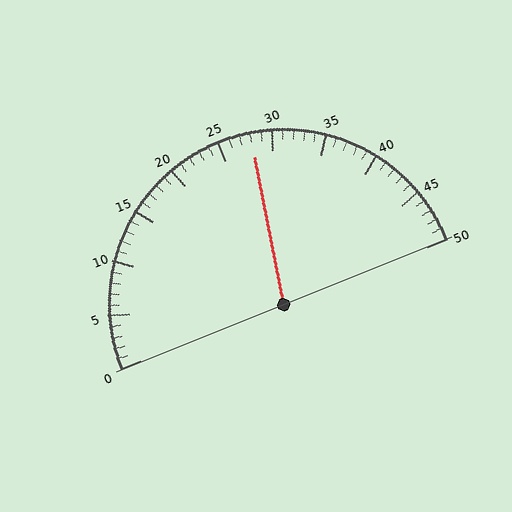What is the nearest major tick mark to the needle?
The nearest major tick mark is 30.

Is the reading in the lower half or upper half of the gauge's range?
The reading is in the upper half of the range (0 to 50).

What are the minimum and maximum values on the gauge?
The gauge ranges from 0 to 50.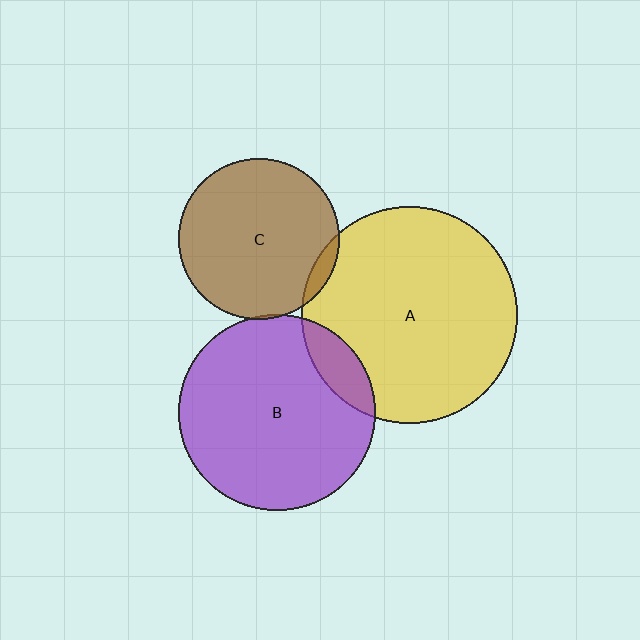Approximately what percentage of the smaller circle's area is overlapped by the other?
Approximately 10%.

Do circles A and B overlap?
Yes.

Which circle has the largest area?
Circle A (yellow).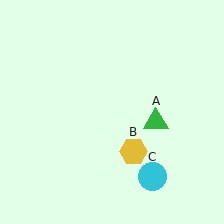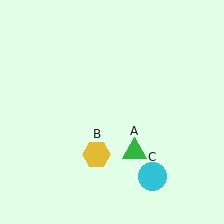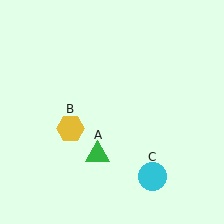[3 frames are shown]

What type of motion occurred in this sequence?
The green triangle (object A), yellow hexagon (object B) rotated clockwise around the center of the scene.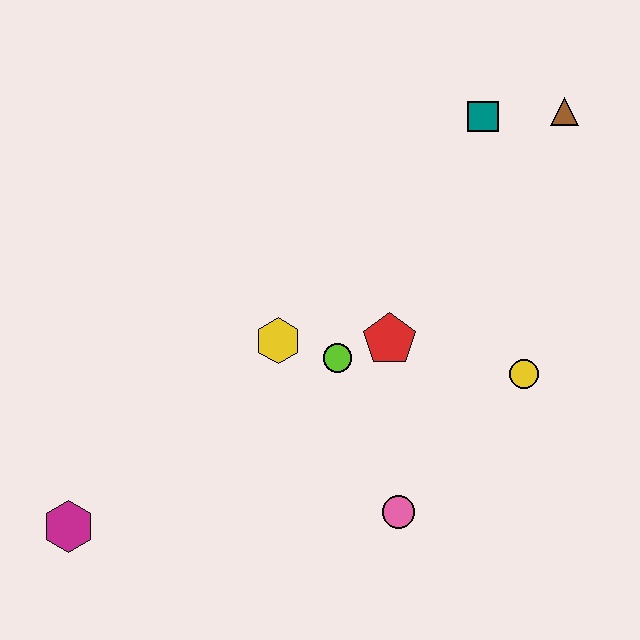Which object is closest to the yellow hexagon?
The lime circle is closest to the yellow hexagon.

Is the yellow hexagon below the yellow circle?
No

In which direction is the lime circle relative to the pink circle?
The lime circle is above the pink circle.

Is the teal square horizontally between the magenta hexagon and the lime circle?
No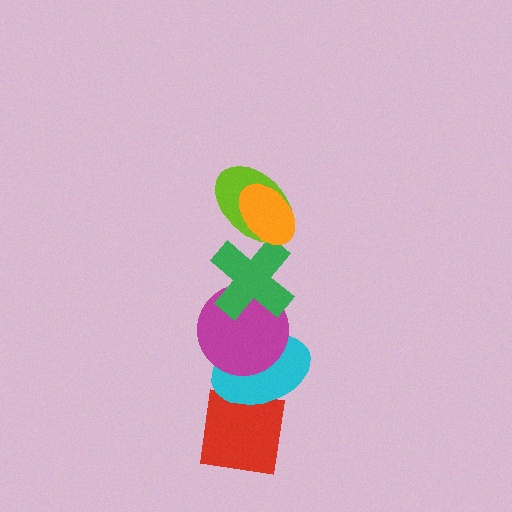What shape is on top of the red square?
The cyan ellipse is on top of the red square.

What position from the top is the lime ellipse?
The lime ellipse is 2nd from the top.